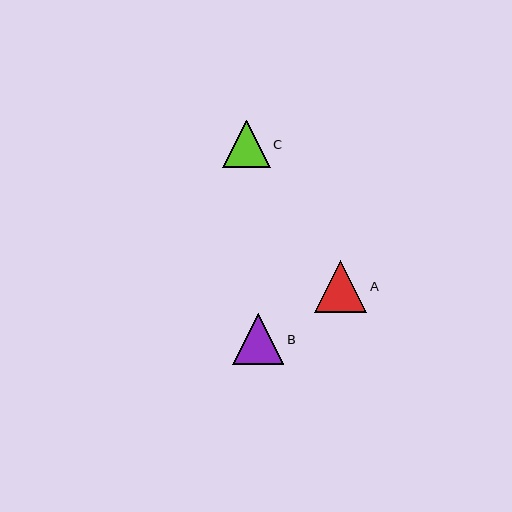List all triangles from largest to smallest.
From largest to smallest: A, B, C.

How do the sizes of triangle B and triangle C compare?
Triangle B and triangle C are approximately the same size.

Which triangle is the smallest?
Triangle C is the smallest with a size of approximately 48 pixels.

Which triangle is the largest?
Triangle A is the largest with a size of approximately 52 pixels.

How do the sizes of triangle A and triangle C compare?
Triangle A and triangle C are approximately the same size.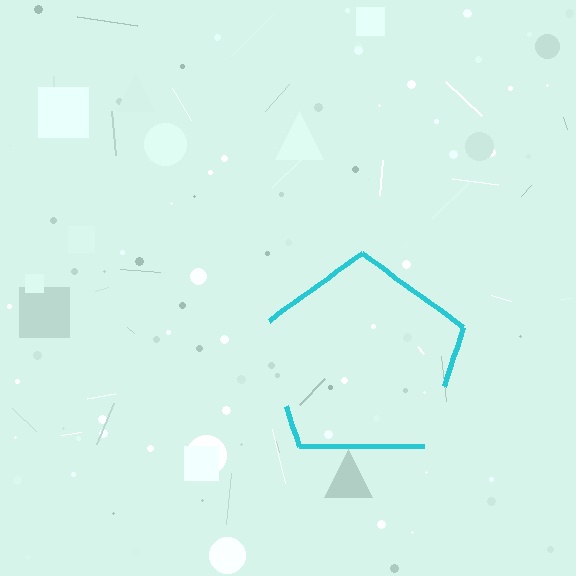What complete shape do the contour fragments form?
The contour fragments form a pentagon.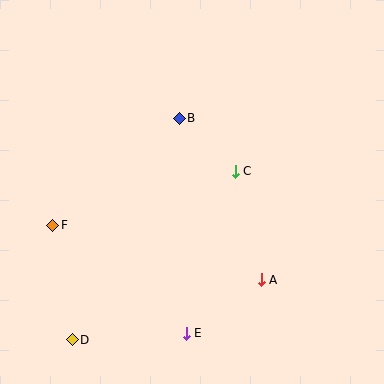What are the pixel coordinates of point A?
Point A is at (261, 280).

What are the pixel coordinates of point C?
Point C is at (235, 171).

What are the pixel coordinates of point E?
Point E is at (186, 333).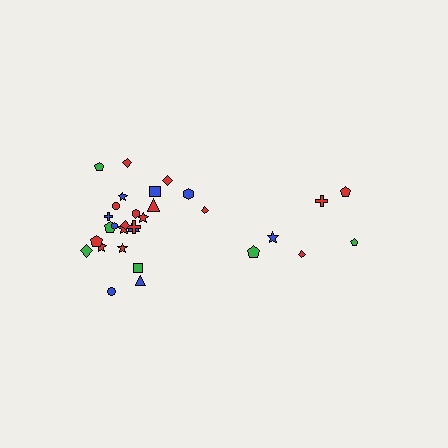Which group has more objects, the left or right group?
The left group.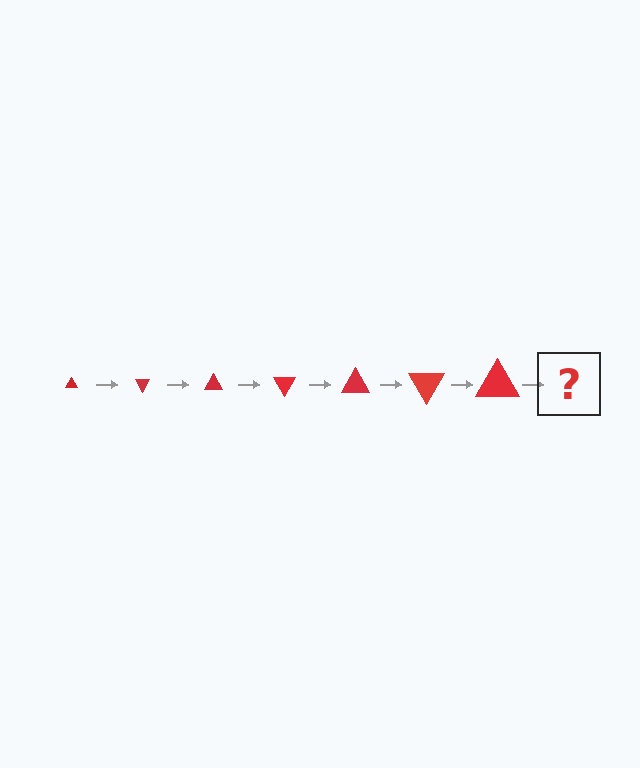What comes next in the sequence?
The next element should be a triangle, larger than the previous one and rotated 420 degrees from the start.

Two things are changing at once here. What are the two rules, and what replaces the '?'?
The two rules are that the triangle grows larger each step and it rotates 60 degrees each step. The '?' should be a triangle, larger than the previous one and rotated 420 degrees from the start.